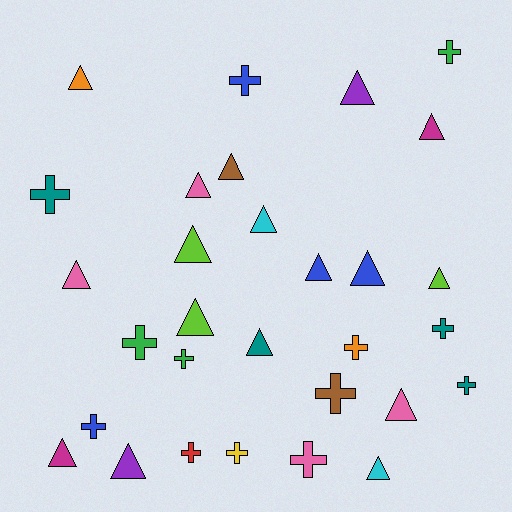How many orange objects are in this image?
There are 2 orange objects.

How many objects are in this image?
There are 30 objects.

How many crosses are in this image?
There are 13 crosses.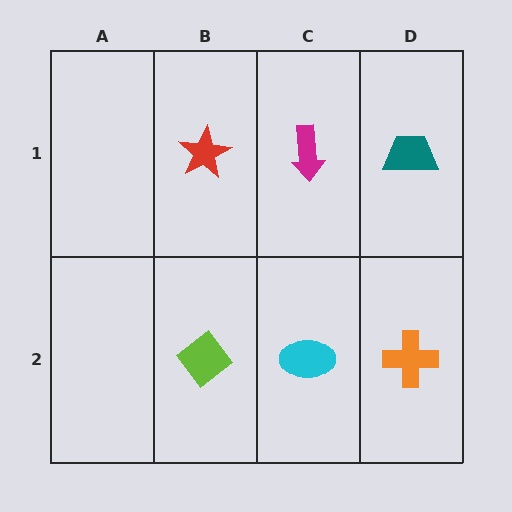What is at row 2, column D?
An orange cross.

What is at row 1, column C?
A magenta arrow.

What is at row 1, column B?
A red star.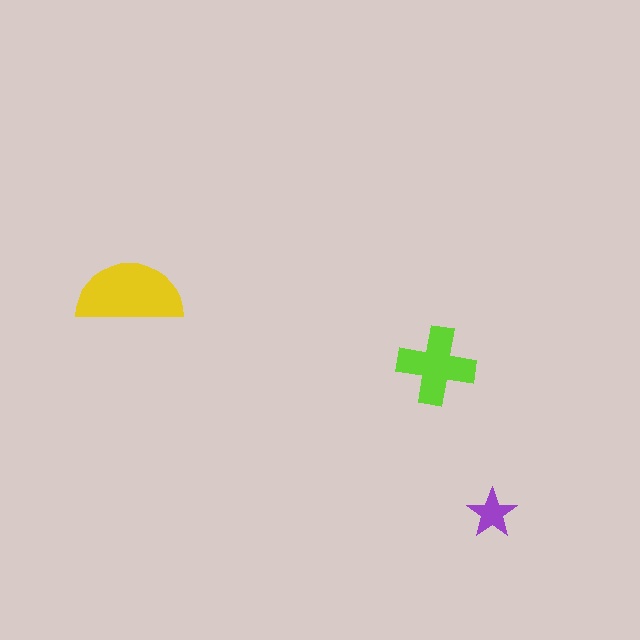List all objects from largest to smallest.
The yellow semicircle, the lime cross, the purple star.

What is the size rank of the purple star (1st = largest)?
3rd.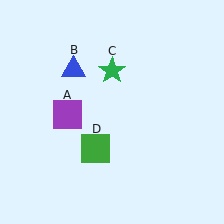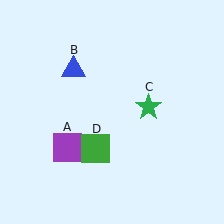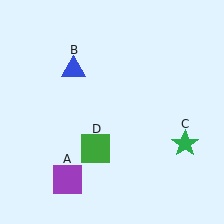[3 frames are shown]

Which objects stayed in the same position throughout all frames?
Blue triangle (object B) and green square (object D) remained stationary.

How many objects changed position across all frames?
2 objects changed position: purple square (object A), green star (object C).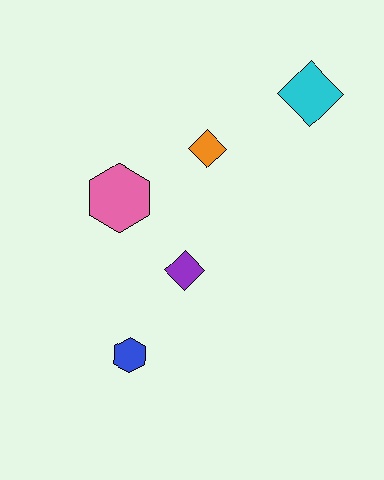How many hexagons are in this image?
There are 2 hexagons.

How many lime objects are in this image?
There are no lime objects.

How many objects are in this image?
There are 5 objects.